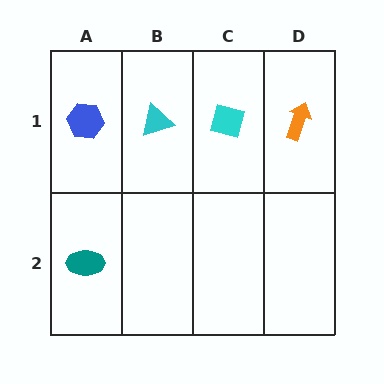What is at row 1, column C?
A cyan square.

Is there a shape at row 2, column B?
No, that cell is empty.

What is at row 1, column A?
A blue hexagon.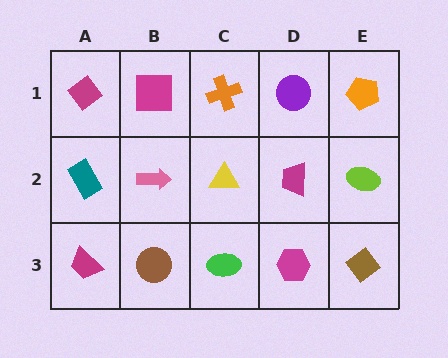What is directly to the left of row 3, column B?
A magenta trapezoid.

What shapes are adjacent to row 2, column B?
A magenta square (row 1, column B), a brown circle (row 3, column B), a teal rectangle (row 2, column A), a yellow triangle (row 2, column C).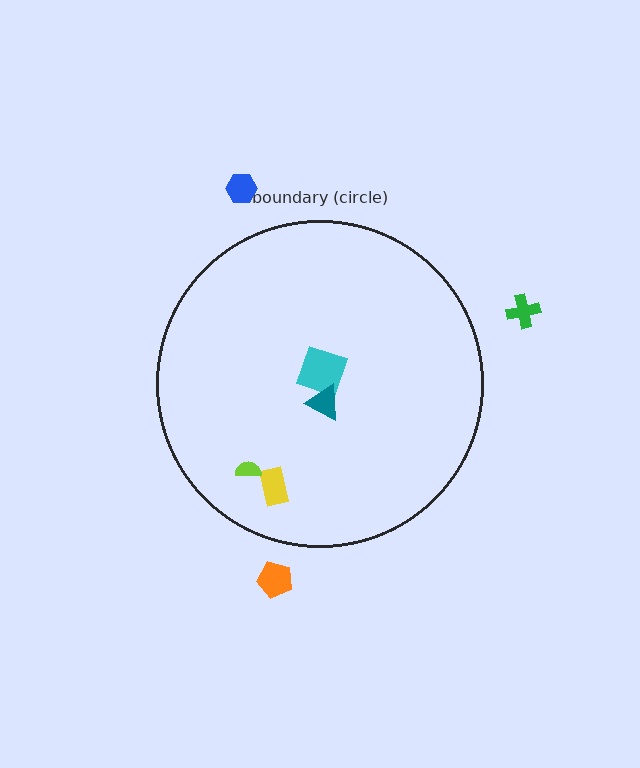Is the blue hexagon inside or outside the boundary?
Outside.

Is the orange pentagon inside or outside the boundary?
Outside.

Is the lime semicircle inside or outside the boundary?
Inside.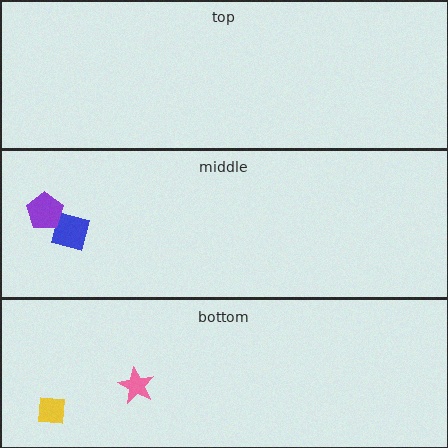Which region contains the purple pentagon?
The middle region.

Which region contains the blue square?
The middle region.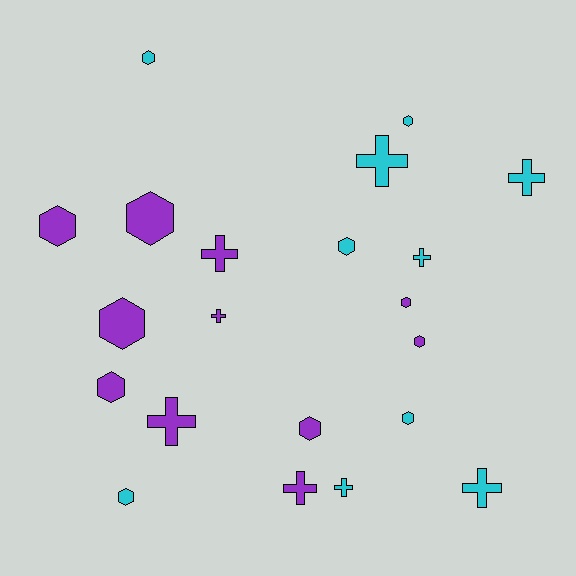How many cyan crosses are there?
There are 5 cyan crosses.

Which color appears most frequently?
Purple, with 11 objects.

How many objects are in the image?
There are 21 objects.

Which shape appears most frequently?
Hexagon, with 12 objects.